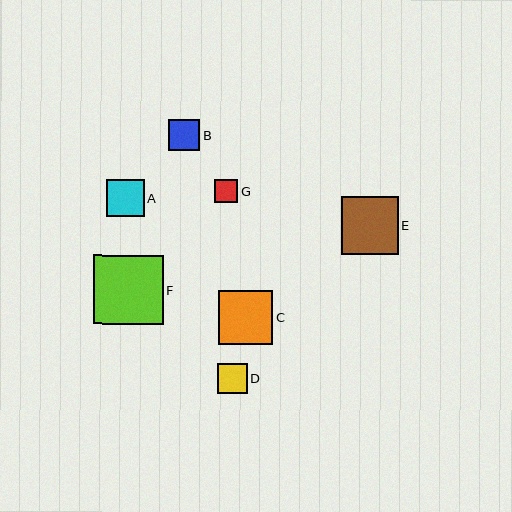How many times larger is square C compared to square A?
Square C is approximately 1.5 times the size of square A.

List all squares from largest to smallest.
From largest to smallest: F, E, C, A, B, D, G.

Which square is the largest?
Square F is the largest with a size of approximately 70 pixels.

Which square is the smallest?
Square G is the smallest with a size of approximately 23 pixels.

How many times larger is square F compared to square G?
Square F is approximately 3.0 times the size of square G.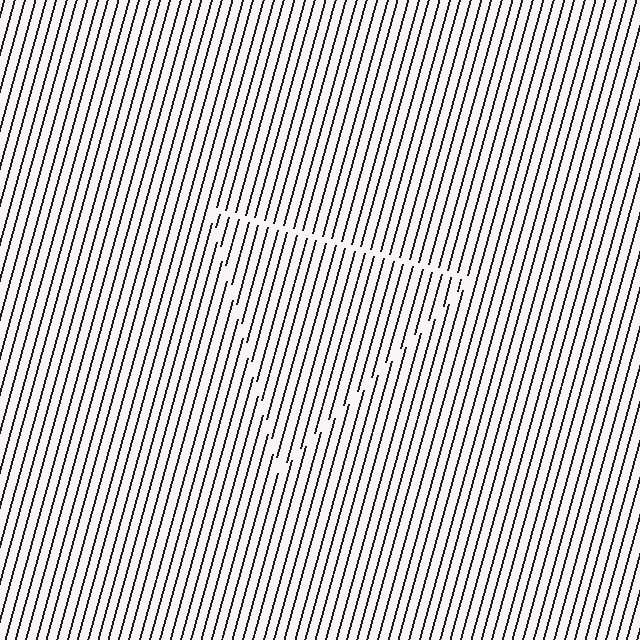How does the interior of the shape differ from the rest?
The interior of the shape contains the same grating, shifted by half a period — the contour is defined by the phase discontinuity where line-ends from the inner and outer gratings abut.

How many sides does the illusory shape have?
3 sides — the line-ends trace a triangle.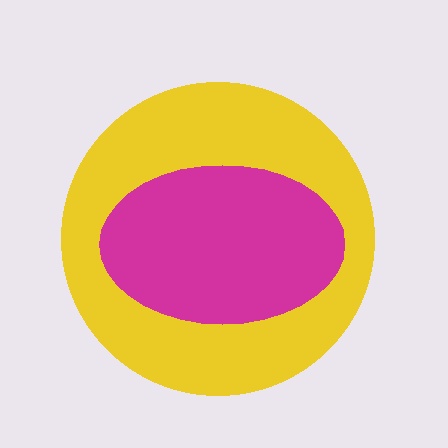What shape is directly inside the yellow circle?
The magenta ellipse.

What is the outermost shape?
The yellow circle.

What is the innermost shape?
The magenta ellipse.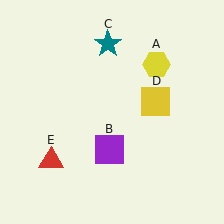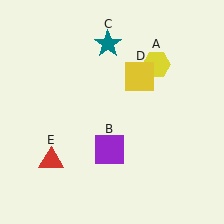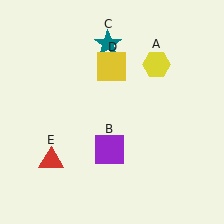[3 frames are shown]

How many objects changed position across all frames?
1 object changed position: yellow square (object D).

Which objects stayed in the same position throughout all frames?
Yellow hexagon (object A) and purple square (object B) and teal star (object C) and red triangle (object E) remained stationary.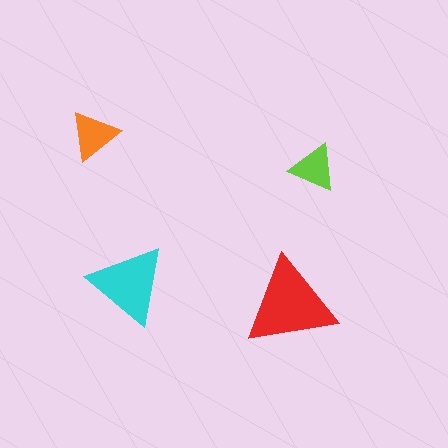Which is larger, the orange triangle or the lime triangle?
The orange one.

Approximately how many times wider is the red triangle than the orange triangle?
About 2 times wider.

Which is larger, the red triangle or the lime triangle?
The red one.